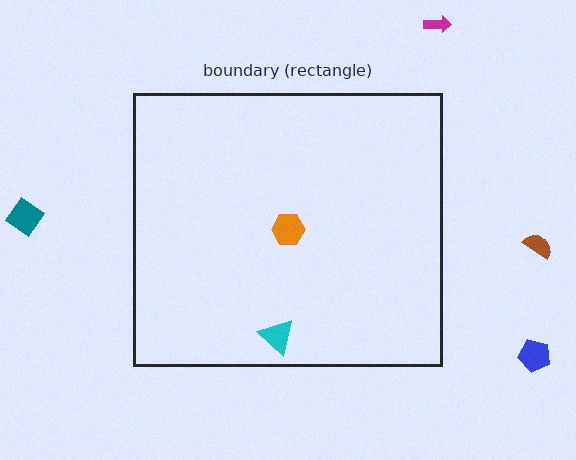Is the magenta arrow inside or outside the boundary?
Outside.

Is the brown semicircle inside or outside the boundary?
Outside.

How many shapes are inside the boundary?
2 inside, 4 outside.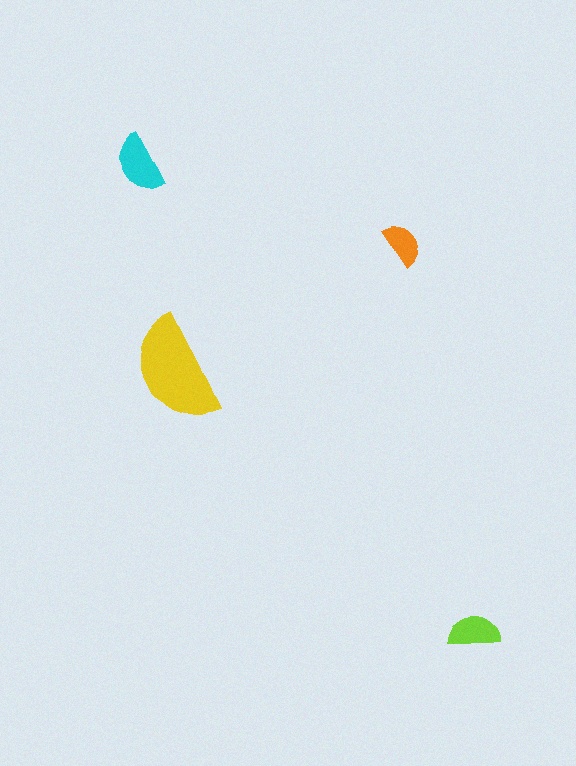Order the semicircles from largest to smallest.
the yellow one, the cyan one, the lime one, the orange one.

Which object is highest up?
The cyan semicircle is topmost.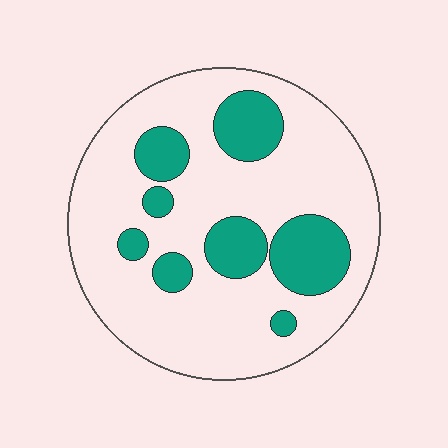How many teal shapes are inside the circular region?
8.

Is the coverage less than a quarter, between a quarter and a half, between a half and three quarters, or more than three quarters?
Less than a quarter.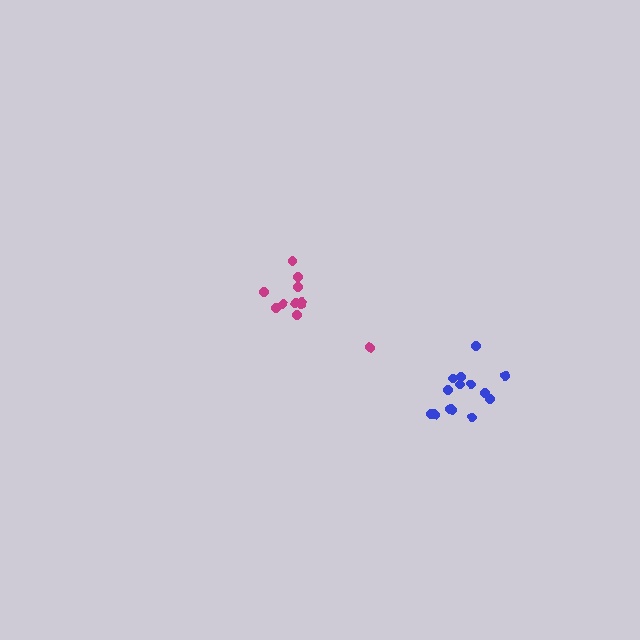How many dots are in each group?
Group 1: 14 dots, Group 2: 11 dots (25 total).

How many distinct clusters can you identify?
There are 2 distinct clusters.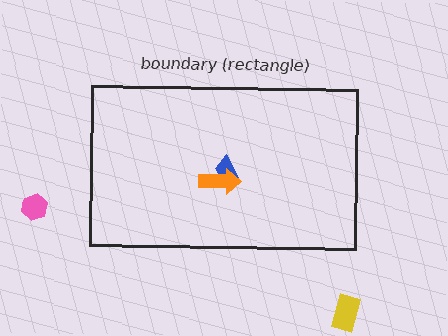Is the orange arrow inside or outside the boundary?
Inside.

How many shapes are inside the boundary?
2 inside, 2 outside.